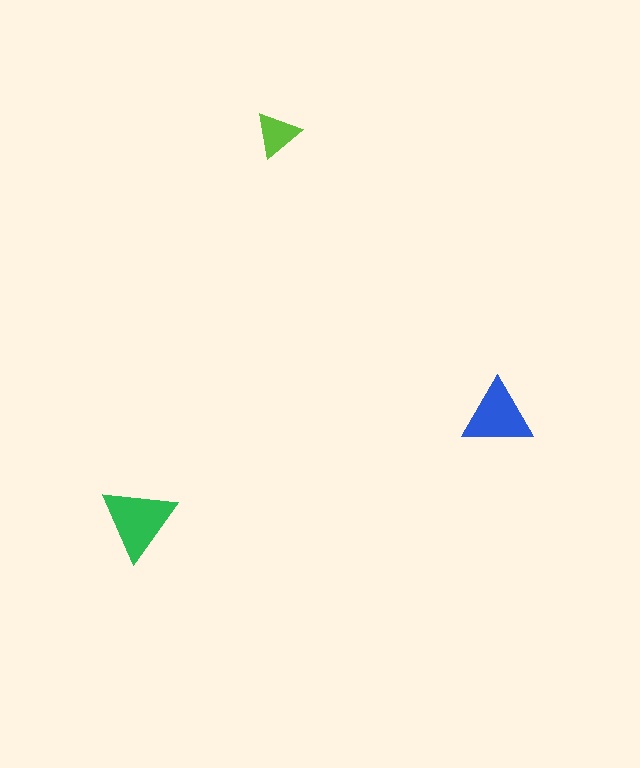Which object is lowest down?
The green triangle is bottommost.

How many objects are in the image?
There are 3 objects in the image.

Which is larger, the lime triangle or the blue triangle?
The blue one.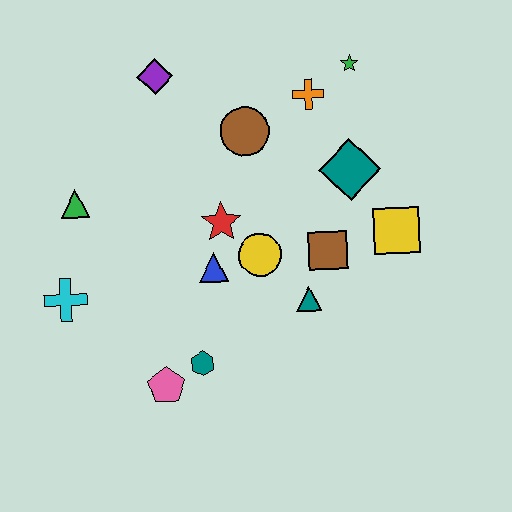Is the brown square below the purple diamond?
Yes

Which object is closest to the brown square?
The teal triangle is closest to the brown square.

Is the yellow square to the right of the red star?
Yes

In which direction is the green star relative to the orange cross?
The green star is to the right of the orange cross.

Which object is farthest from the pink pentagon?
The green star is farthest from the pink pentagon.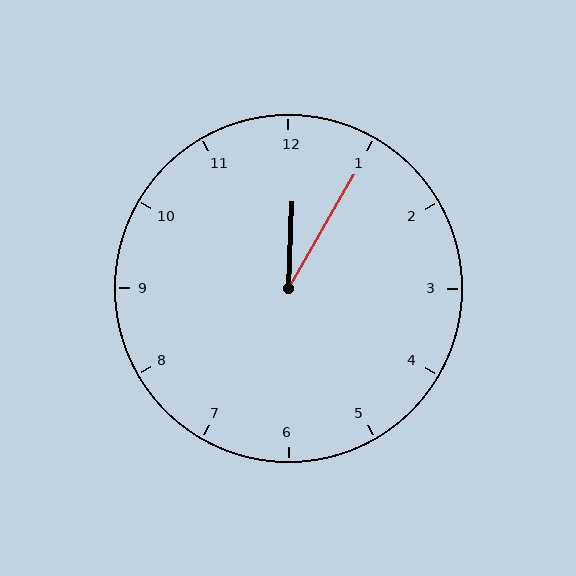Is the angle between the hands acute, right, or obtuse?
It is acute.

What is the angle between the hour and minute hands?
Approximately 28 degrees.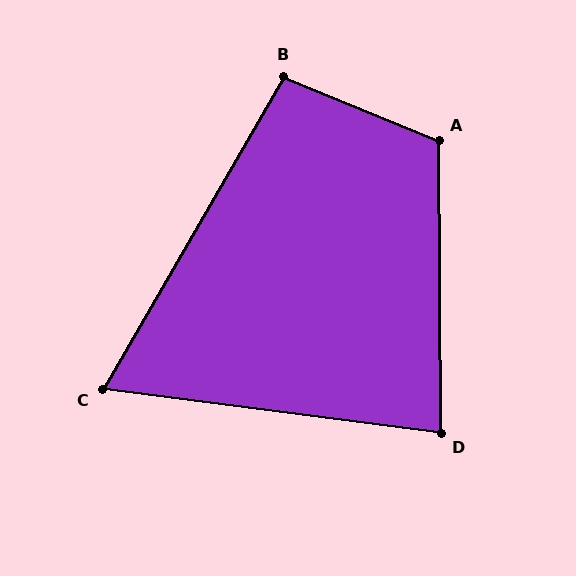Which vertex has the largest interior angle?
A, at approximately 113 degrees.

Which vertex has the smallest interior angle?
C, at approximately 67 degrees.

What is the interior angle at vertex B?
Approximately 98 degrees (obtuse).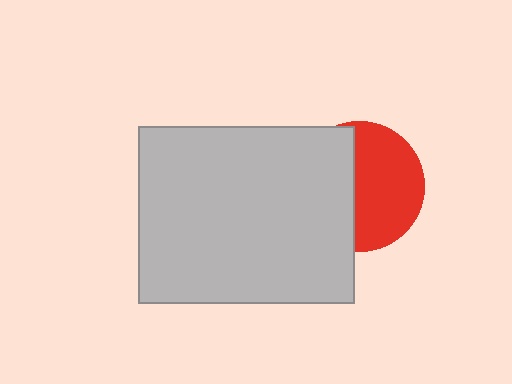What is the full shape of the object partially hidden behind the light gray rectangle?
The partially hidden object is a red circle.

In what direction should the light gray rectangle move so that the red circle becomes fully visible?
The light gray rectangle should move left. That is the shortest direction to clear the overlap and leave the red circle fully visible.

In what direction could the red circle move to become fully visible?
The red circle could move right. That would shift it out from behind the light gray rectangle entirely.